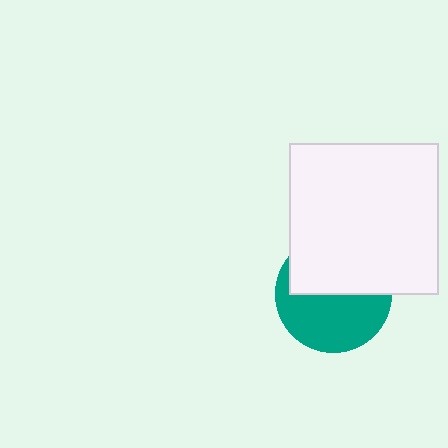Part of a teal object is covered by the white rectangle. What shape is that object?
It is a circle.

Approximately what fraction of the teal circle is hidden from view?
Roughly 48% of the teal circle is hidden behind the white rectangle.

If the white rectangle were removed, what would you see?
You would see the complete teal circle.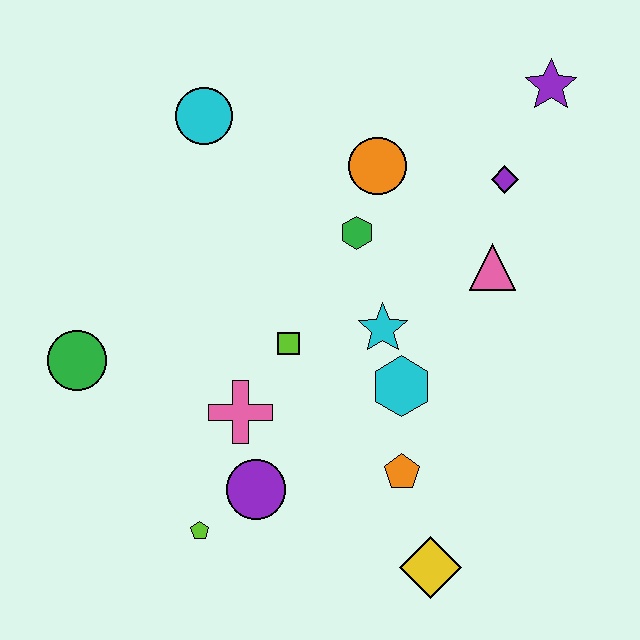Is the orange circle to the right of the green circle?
Yes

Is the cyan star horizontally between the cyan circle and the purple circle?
No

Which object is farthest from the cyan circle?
The yellow diamond is farthest from the cyan circle.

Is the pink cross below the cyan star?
Yes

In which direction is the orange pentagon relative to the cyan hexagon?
The orange pentagon is below the cyan hexagon.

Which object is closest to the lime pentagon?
The purple circle is closest to the lime pentagon.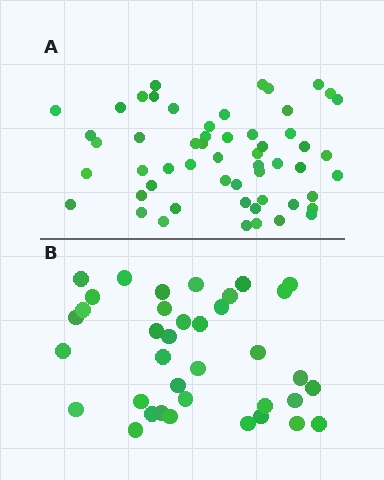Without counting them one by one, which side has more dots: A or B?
Region A (the top region) has more dots.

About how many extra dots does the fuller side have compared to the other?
Region A has approximately 20 more dots than region B.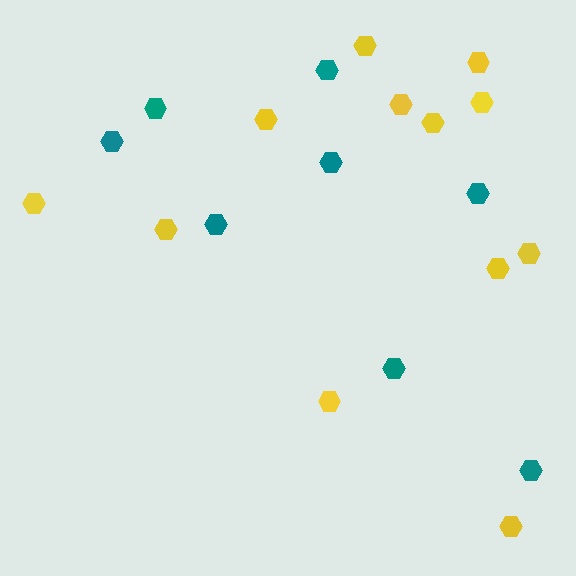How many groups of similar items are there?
There are 2 groups: one group of teal hexagons (8) and one group of yellow hexagons (12).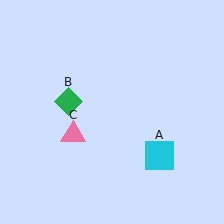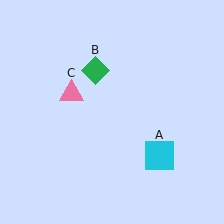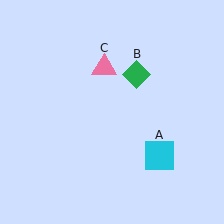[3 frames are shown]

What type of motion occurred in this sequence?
The green diamond (object B), pink triangle (object C) rotated clockwise around the center of the scene.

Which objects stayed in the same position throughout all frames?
Cyan square (object A) remained stationary.